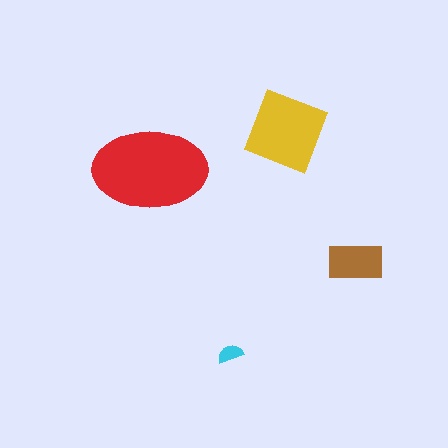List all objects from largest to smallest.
The red ellipse, the yellow square, the brown rectangle, the cyan semicircle.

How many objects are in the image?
There are 4 objects in the image.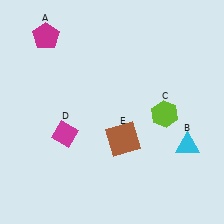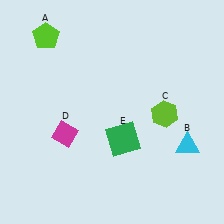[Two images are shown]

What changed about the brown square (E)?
In Image 1, E is brown. In Image 2, it changed to green.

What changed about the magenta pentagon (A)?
In Image 1, A is magenta. In Image 2, it changed to lime.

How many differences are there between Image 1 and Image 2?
There are 2 differences between the two images.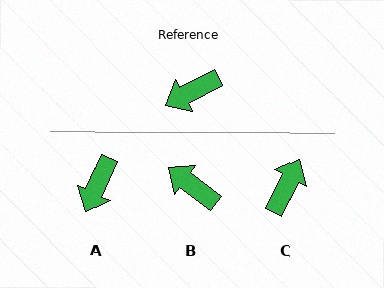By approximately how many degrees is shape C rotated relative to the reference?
Approximately 144 degrees clockwise.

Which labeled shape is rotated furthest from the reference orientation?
C, about 144 degrees away.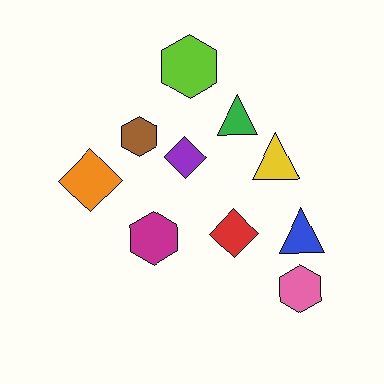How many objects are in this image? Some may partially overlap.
There are 10 objects.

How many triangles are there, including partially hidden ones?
There are 3 triangles.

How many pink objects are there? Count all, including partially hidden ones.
There is 1 pink object.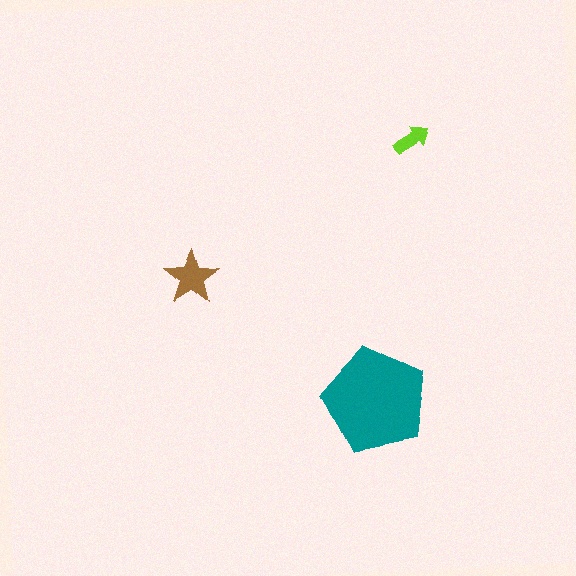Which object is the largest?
The teal pentagon.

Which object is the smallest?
The lime arrow.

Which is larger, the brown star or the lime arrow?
The brown star.